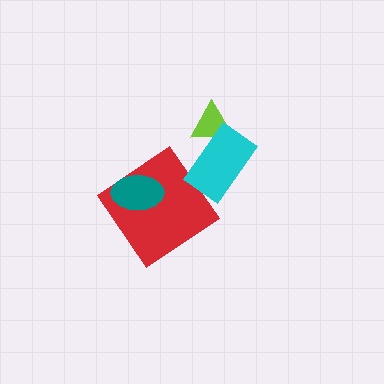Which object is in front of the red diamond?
The teal ellipse is in front of the red diamond.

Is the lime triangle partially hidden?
Yes, it is partially covered by another shape.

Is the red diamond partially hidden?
Yes, it is partially covered by another shape.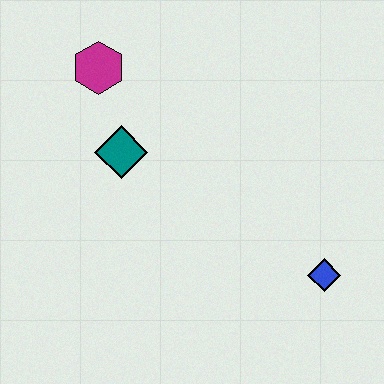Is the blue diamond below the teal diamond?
Yes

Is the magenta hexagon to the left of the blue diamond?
Yes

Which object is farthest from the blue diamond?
The magenta hexagon is farthest from the blue diamond.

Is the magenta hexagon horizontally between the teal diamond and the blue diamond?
No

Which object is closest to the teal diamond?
The magenta hexagon is closest to the teal diamond.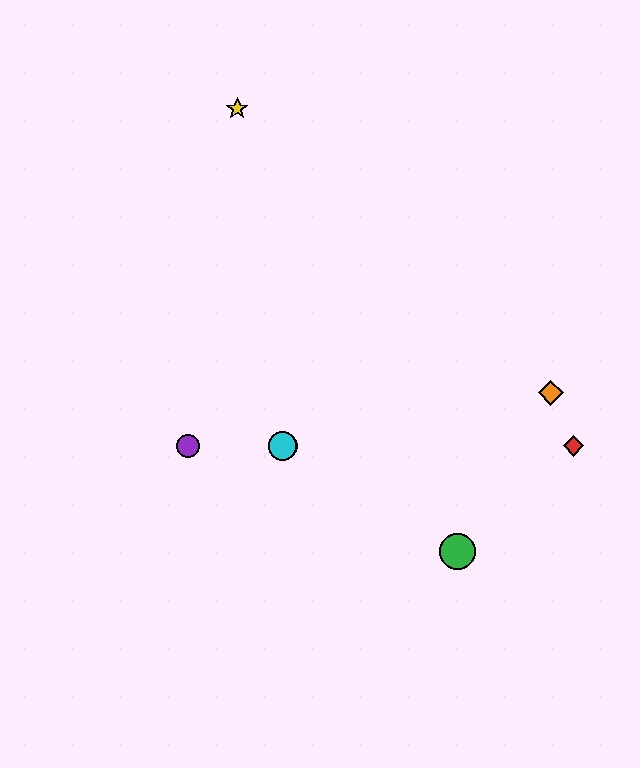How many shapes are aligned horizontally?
4 shapes (the red diamond, the blue circle, the purple circle, the cyan circle) are aligned horizontally.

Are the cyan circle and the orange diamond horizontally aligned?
No, the cyan circle is at y≈446 and the orange diamond is at y≈393.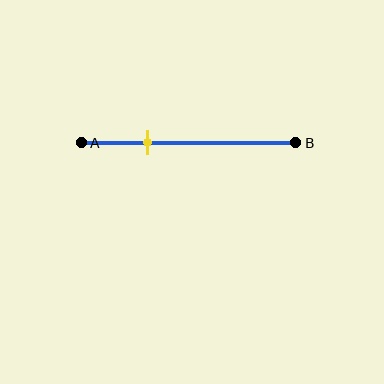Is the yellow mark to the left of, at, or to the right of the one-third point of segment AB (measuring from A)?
The yellow mark is approximately at the one-third point of segment AB.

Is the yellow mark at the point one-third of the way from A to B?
Yes, the mark is approximately at the one-third point.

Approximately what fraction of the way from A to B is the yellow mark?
The yellow mark is approximately 30% of the way from A to B.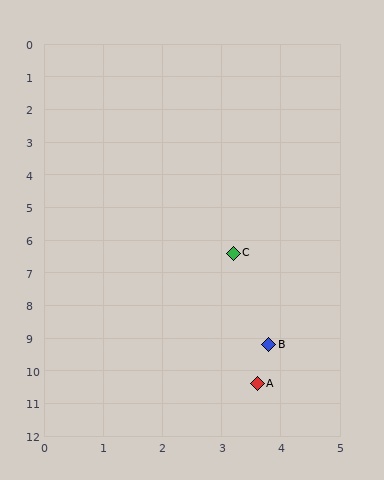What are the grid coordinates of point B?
Point B is at approximately (3.8, 9.2).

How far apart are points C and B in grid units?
Points C and B are about 2.9 grid units apart.